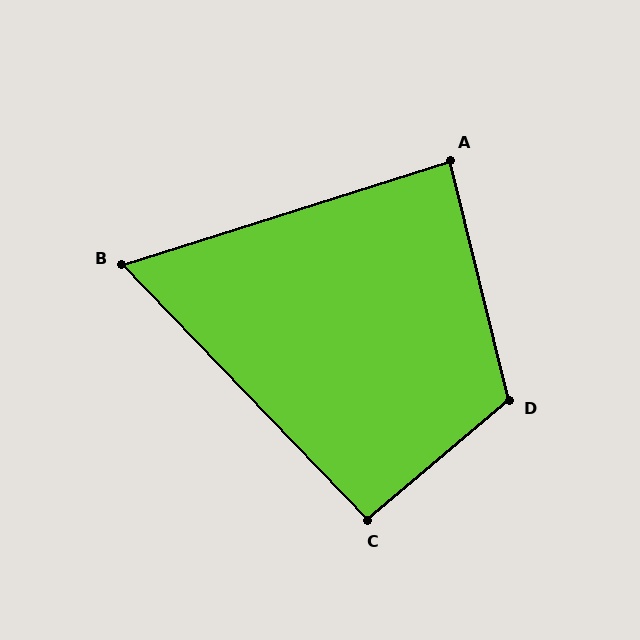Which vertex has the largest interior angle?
D, at approximately 116 degrees.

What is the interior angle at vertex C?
Approximately 94 degrees (approximately right).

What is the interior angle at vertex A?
Approximately 86 degrees (approximately right).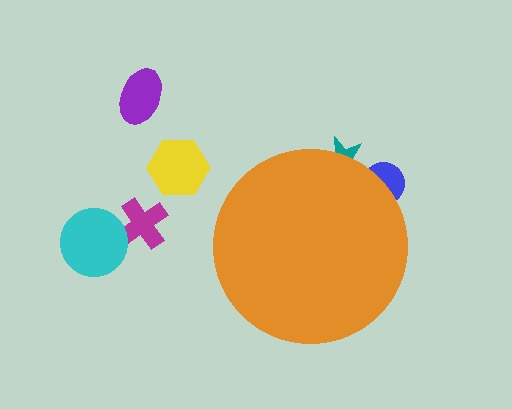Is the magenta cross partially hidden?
No, the magenta cross is fully visible.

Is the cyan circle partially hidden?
No, the cyan circle is fully visible.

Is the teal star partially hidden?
Yes, the teal star is partially hidden behind the orange circle.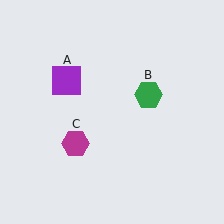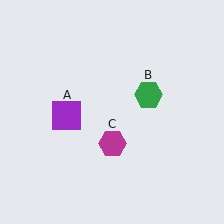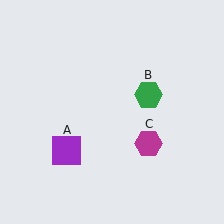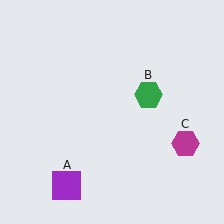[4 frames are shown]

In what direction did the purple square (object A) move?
The purple square (object A) moved down.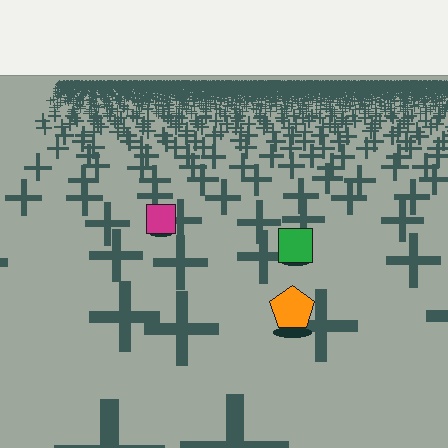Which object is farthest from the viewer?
The magenta square is farthest from the viewer. It appears smaller and the ground texture around it is denser.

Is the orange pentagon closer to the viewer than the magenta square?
Yes. The orange pentagon is closer — you can tell from the texture gradient: the ground texture is coarser near it.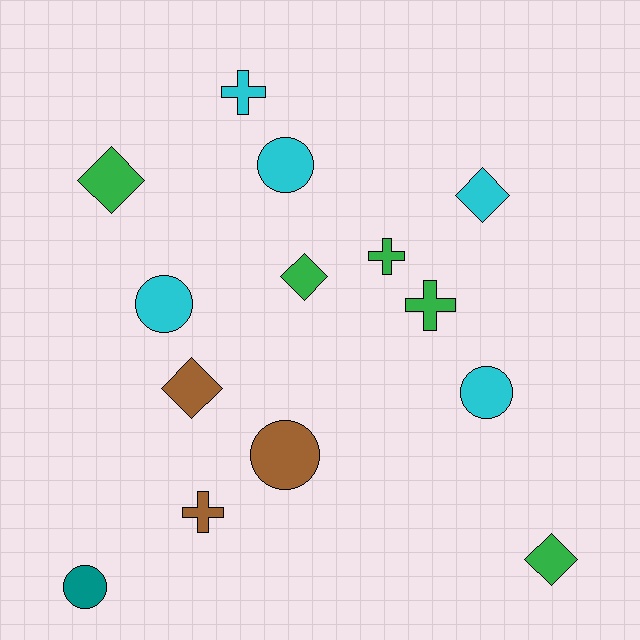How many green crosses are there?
There are 2 green crosses.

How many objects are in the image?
There are 14 objects.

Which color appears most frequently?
Green, with 5 objects.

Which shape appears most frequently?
Diamond, with 5 objects.